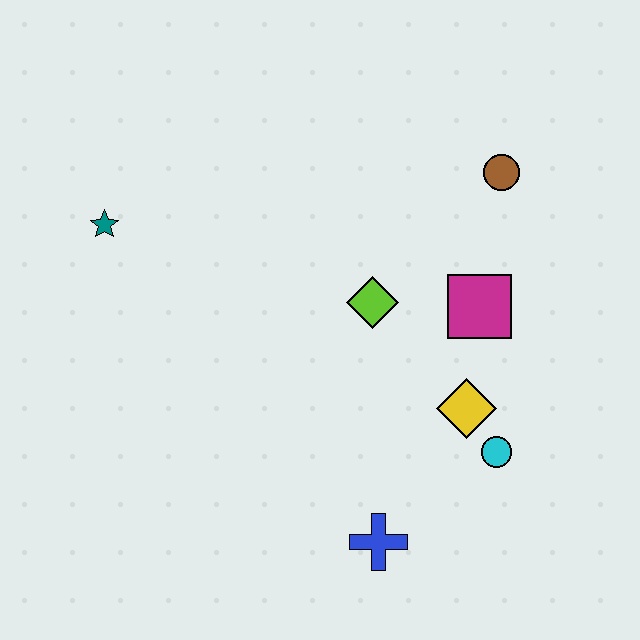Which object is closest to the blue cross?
The cyan circle is closest to the blue cross.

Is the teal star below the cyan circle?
No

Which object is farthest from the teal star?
The cyan circle is farthest from the teal star.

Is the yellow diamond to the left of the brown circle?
Yes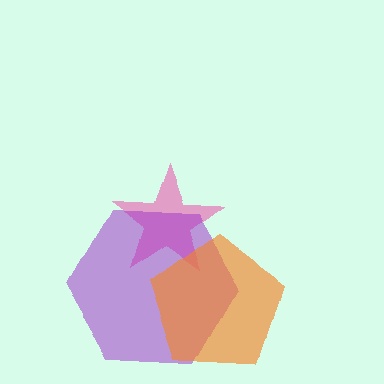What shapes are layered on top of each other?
The layered shapes are: a pink star, a purple hexagon, an orange pentagon.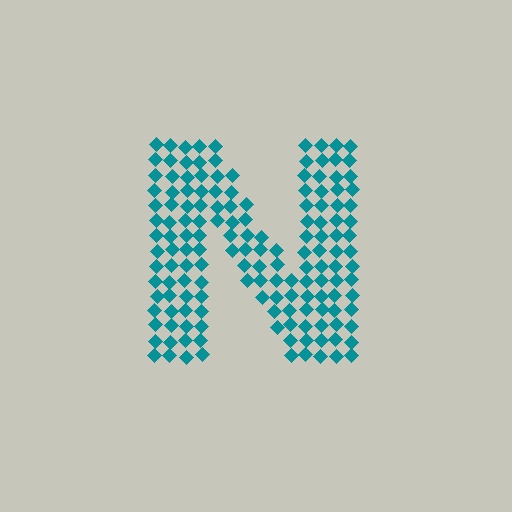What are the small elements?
The small elements are diamonds.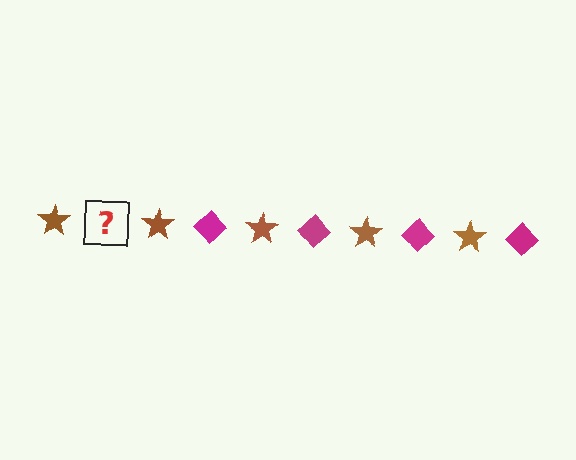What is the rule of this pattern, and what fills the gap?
The rule is that the pattern alternates between brown star and magenta diamond. The gap should be filled with a magenta diamond.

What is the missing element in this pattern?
The missing element is a magenta diamond.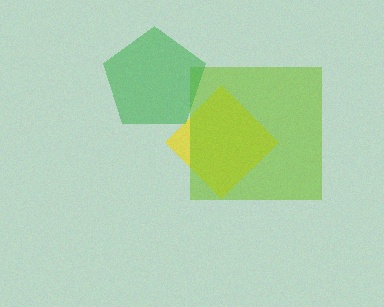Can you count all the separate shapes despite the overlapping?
Yes, there are 3 separate shapes.